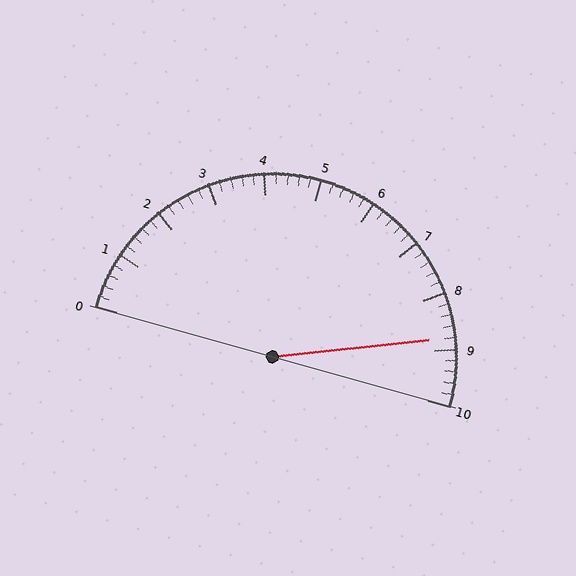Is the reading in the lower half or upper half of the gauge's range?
The reading is in the upper half of the range (0 to 10).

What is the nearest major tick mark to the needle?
The nearest major tick mark is 9.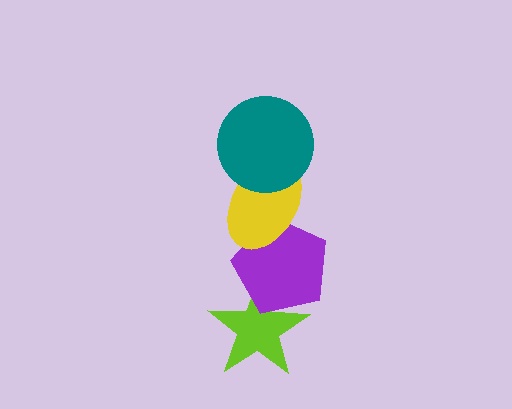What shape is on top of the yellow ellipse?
The teal circle is on top of the yellow ellipse.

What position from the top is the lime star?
The lime star is 4th from the top.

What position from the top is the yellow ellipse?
The yellow ellipse is 2nd from the top.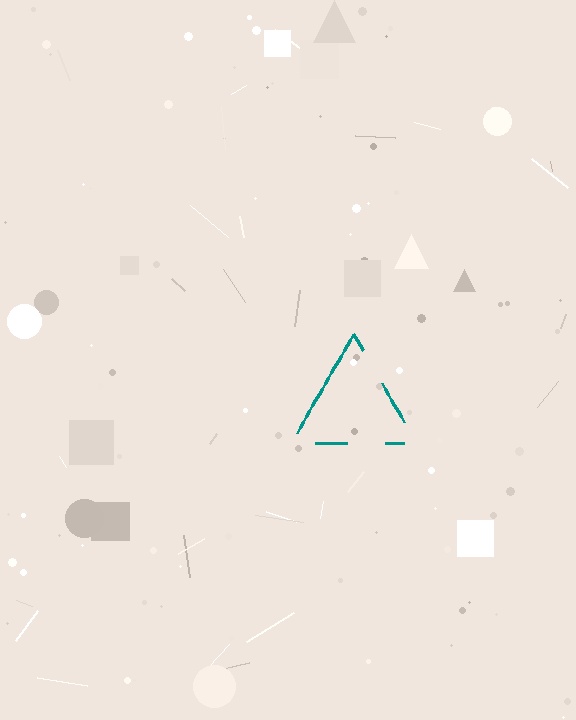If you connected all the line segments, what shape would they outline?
They would outline a triangle.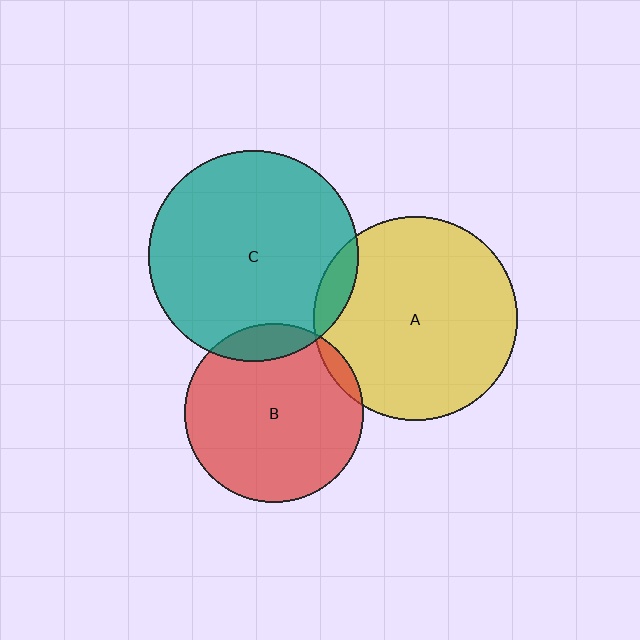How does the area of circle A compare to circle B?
Approximately 1.3 times.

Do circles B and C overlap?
Yes.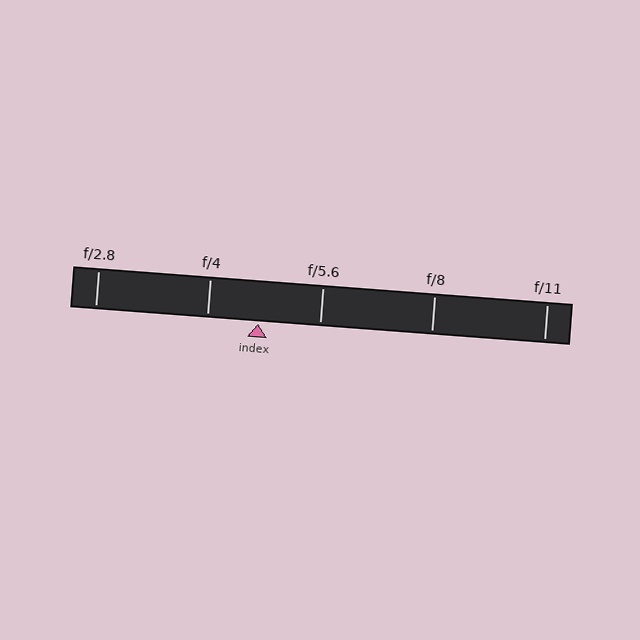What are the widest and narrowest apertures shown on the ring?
The widest aperture shown is f/2.8 and the narrowest is f/11.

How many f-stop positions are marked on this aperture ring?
There are 5 f-stop positions marked.